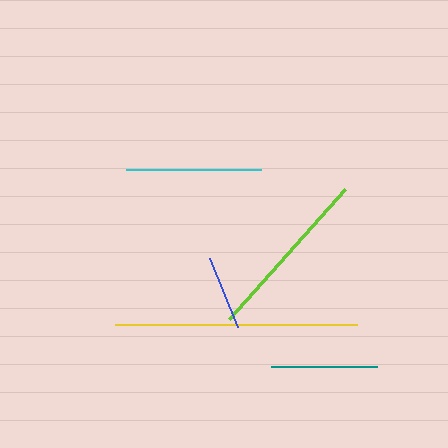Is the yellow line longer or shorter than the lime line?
The yellow line is longer than the lime line.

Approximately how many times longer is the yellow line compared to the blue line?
The yellow line is approximately 3.3 times the length of the blue line.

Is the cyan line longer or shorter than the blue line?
The cyan line is longer than the blue line.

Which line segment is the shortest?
The blue line is the shortest at approximately 74 pixels.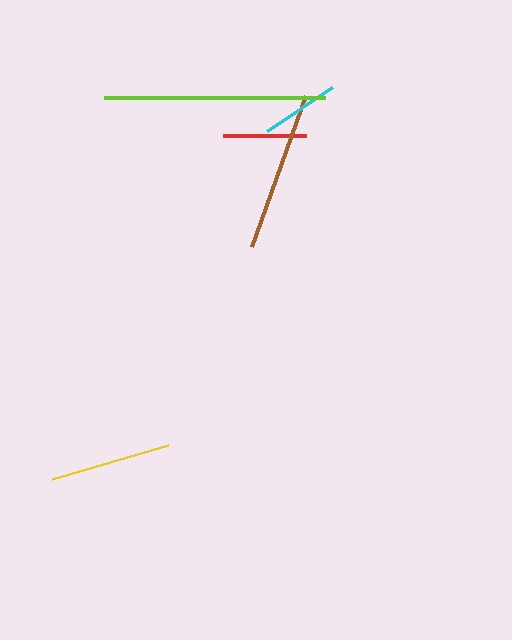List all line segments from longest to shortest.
From longest to shortest: lime, brown, yellow, red, cyan.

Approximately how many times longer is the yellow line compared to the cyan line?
The yellow line is approximately 1.5 times the length of the cyan line.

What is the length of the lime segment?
The lime segment is approximately 221 pixels long.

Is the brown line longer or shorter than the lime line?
The lime line is longer than the brown line.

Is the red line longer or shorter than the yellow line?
The yellow line is longer than the red line.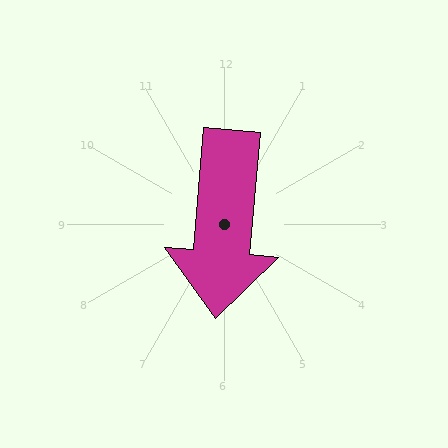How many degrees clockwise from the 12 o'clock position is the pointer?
Approximately 185 degrees.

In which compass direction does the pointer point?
South.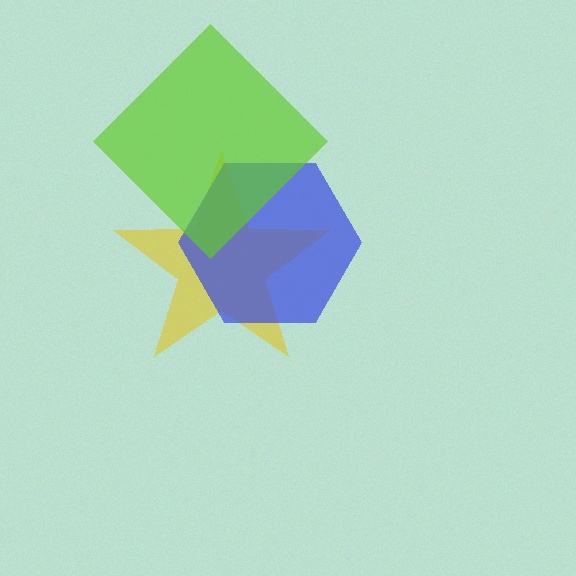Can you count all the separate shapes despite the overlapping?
Yes, there are 3 separate shapes.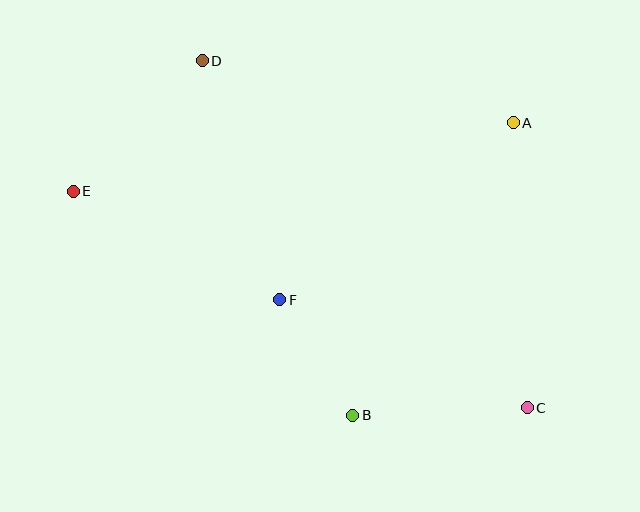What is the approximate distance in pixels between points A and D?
The distance between A and D is approximately 317 pixels.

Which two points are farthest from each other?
Points C and E are farthest from each other.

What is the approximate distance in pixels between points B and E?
The distance between B and E is approximately 358 pixels.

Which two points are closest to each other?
Points B and F are closest to each other.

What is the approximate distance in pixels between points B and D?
The distance between B and D is approximately 385 pixels.